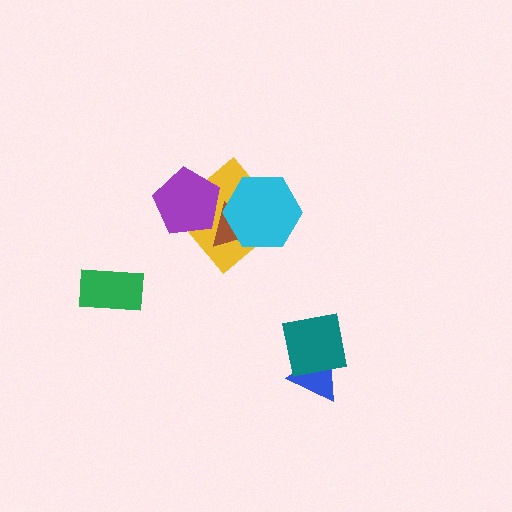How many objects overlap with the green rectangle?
0 objects overlap with the green rectangle.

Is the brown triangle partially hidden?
Yes, it is partially covered by another shape.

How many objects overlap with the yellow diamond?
3 objects overlap with the yellow diamond.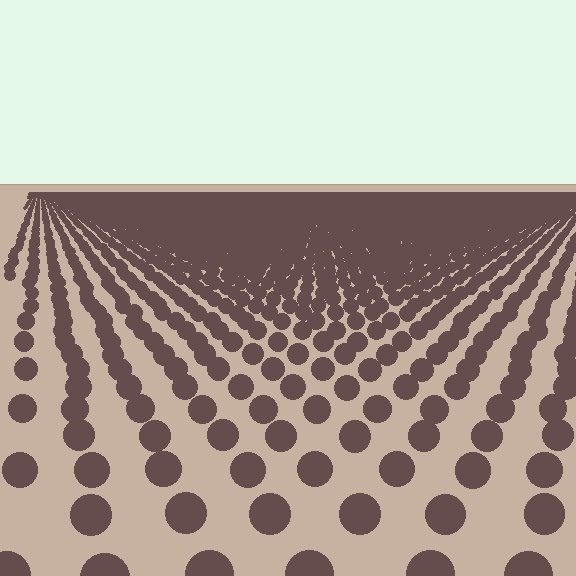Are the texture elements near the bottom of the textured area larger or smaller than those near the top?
Larger. Near the bottom, elements are closer to the viewer and appear at a bigger on-screen size.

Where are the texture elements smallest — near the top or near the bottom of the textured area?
Near the top.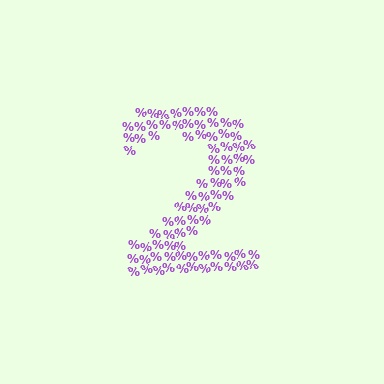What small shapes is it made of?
It is made of small percent signs.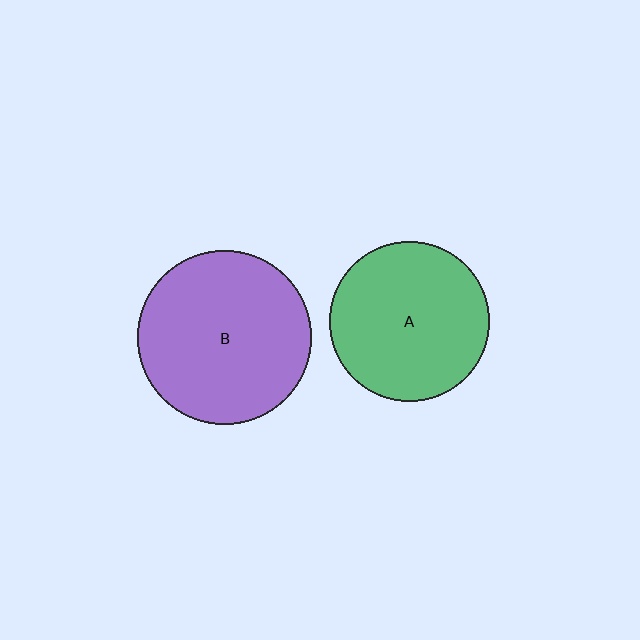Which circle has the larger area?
Circle B (purple).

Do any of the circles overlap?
No, none of the circles overlap.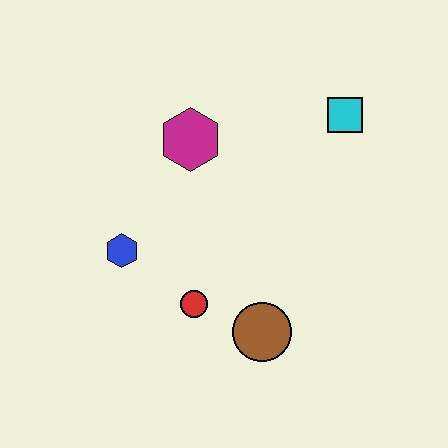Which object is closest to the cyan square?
The magenta hexagon is closest to the cyan square.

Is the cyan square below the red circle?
No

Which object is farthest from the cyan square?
The blue hexagon is farthest from the cyan square.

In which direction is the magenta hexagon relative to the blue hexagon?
The magenta hexagon is above the blue hexagon.